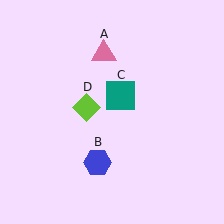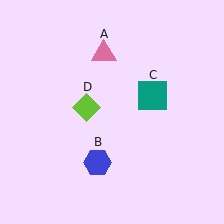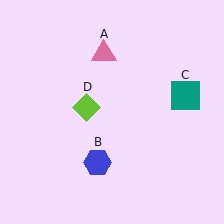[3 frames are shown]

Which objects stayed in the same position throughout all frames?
Pink triangle (object A) and blue hexagon (object B) and lime diamond (object D) remained stationary.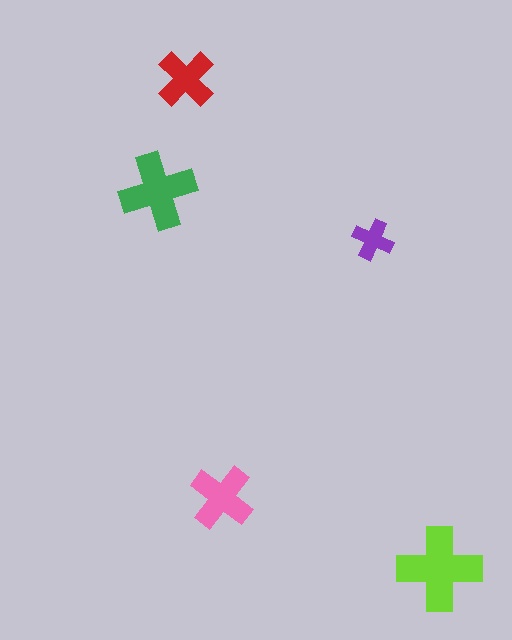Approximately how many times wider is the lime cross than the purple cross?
About 2 times wider.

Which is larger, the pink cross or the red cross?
The pink one.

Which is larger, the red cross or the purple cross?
The red one.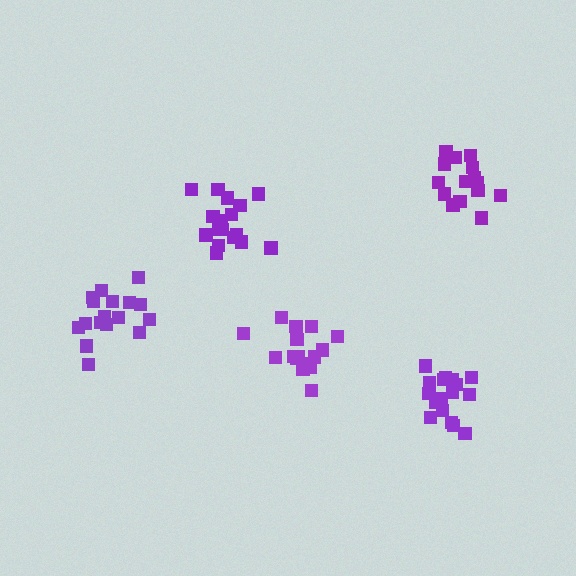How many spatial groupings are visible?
There are 5 spatial groupings.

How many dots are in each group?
Group 1: 15 dots, Group 2: 17 dots, Group 3: 17 dots, Group 4: 17 dots, Group 5: 17 dots (83 total).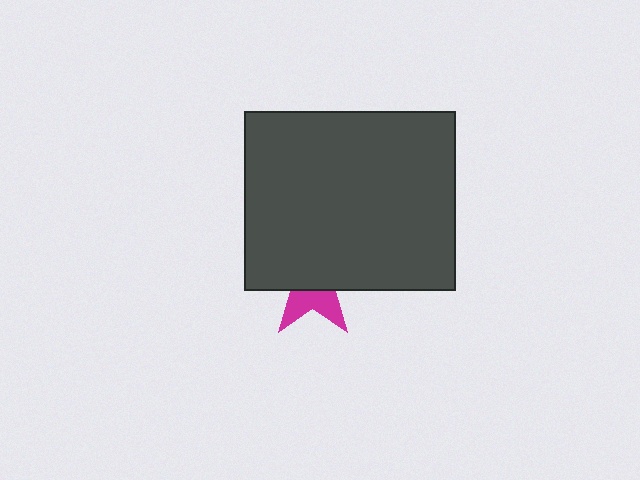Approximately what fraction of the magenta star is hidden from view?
Roughly 63% of the magenta star is hidden behind the dark gray rectangle.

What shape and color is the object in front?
The object in front is a dark gray rectangle.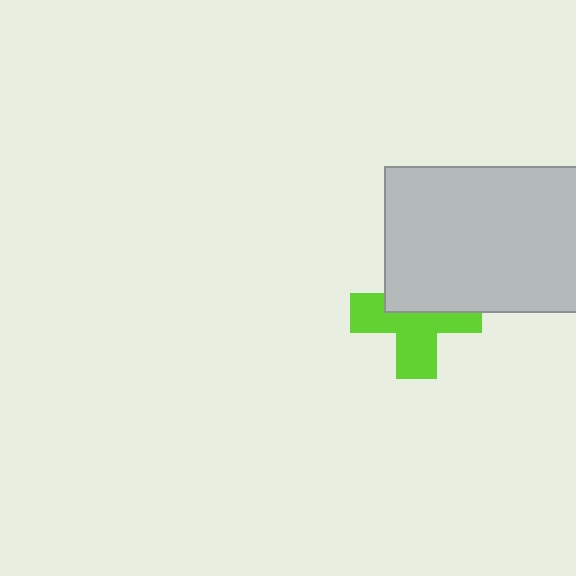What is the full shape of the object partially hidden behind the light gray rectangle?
The partially hidden object is a lime cross.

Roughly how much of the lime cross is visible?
About half of it is visible (roughly 57%).